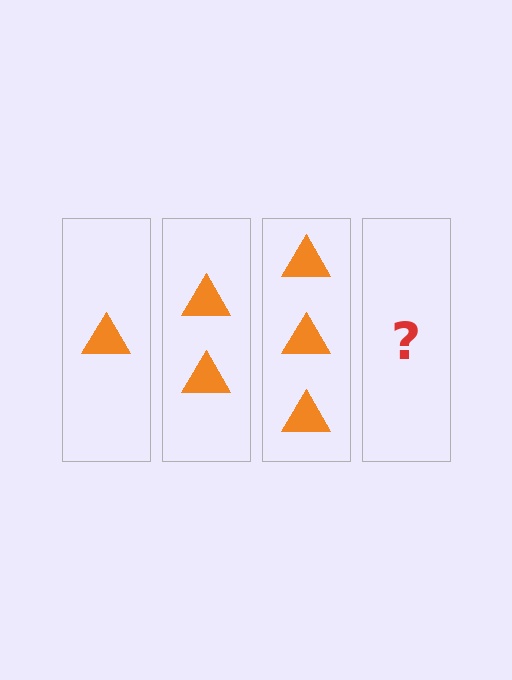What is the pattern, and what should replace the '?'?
The pattern is that each step adds one more triangle. The '?' should be 4 triangles.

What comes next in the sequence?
The next element should be 4 triangles.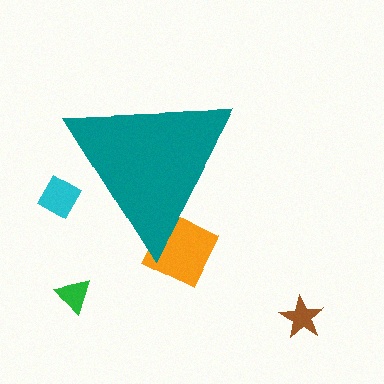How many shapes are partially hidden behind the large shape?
2 shapes are partially hidden.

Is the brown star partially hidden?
No, the brown star is fully visible.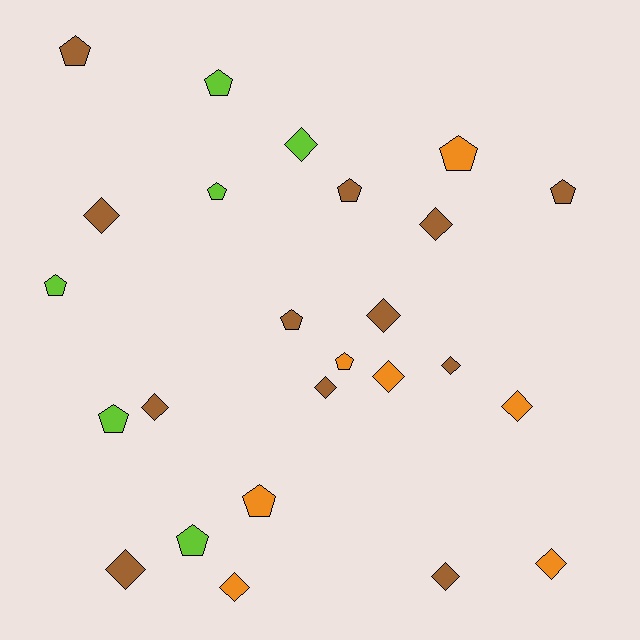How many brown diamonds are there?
There are 8 brown diamonds.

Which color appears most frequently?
Brown, with 12 objects.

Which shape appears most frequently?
Diamond, with 13 objects.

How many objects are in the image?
There are 25 objects.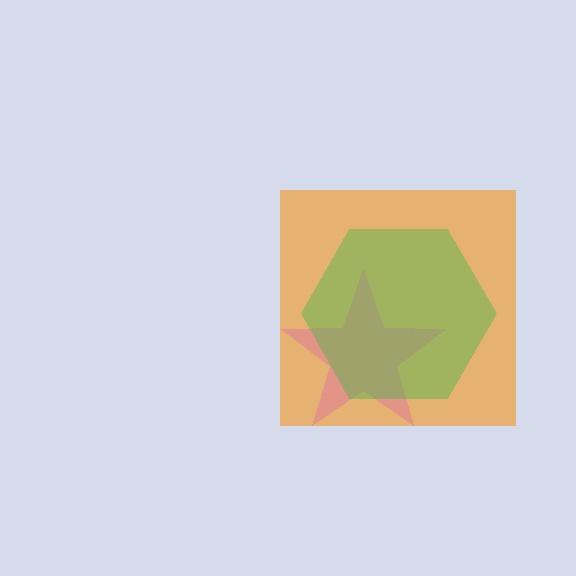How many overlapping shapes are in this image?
There are 3 overlapping shapes in the image.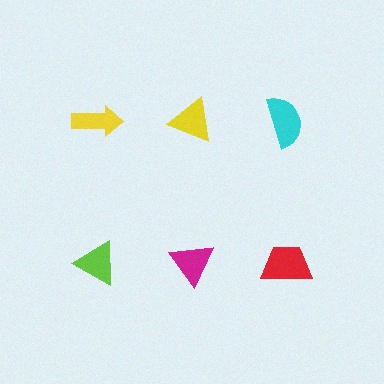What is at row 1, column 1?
A yellow arrow.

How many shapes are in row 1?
3 shapes.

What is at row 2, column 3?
A red trapezoid.